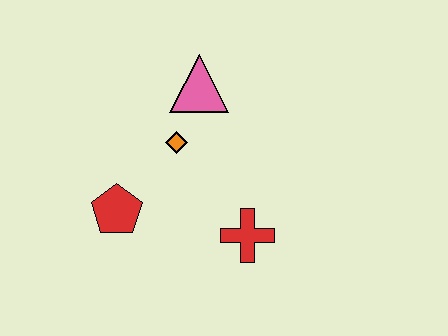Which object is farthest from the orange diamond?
The red cross is farthest from the orange diamond.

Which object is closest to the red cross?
The orange diamond is closest to the red cross.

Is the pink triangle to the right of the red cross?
No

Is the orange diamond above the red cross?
Yes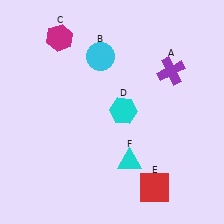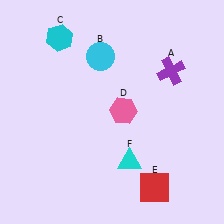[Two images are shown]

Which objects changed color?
C changed from magenta to cyan. D changed from cyan to pink.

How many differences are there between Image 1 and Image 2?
There are 2 differences between the two images.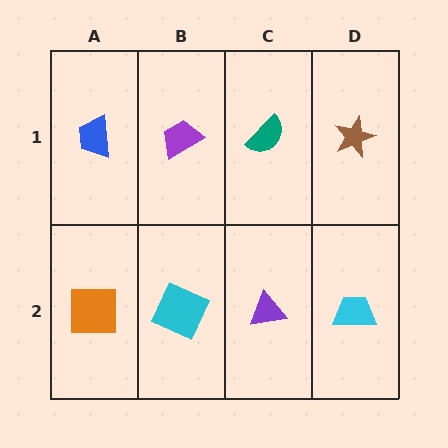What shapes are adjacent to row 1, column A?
An orange square (row 2, column A), a purple trapezoid (row 1, column B).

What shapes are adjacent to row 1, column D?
A cyan trapezoid (row 2, column D), a teal semicircle (row 1, column C).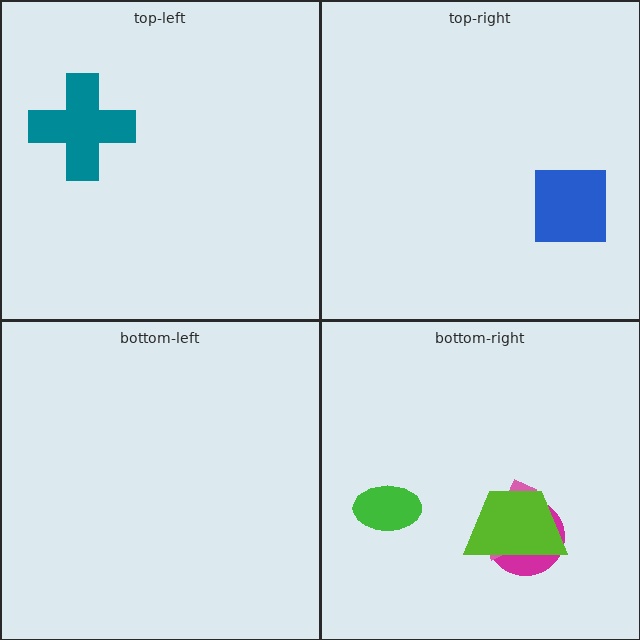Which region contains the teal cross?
The top-left region.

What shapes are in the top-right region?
The blue square.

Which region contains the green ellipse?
The bottom-right region.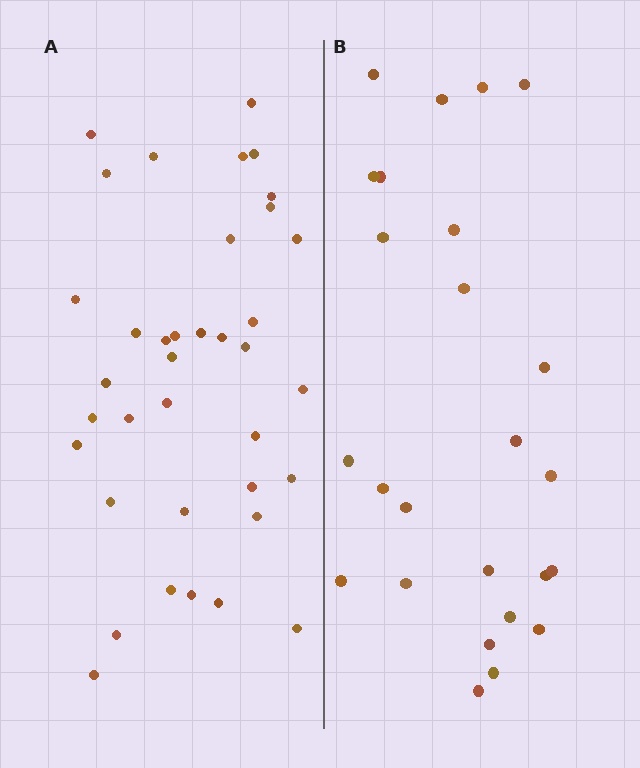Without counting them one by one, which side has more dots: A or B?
Region A (the left region) has more dots.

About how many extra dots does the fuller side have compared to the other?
Region A has roughly 12 or so more dots than region B.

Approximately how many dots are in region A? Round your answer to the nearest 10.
About 40 dots. (The exact count is 37, which rounds to 40.)